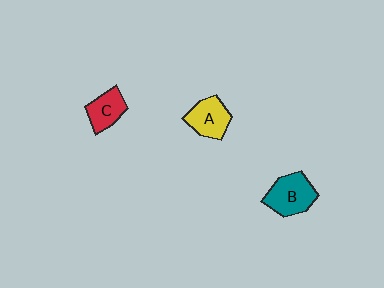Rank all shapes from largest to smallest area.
From largest to smallest: B (teal), A (yellow), C (red).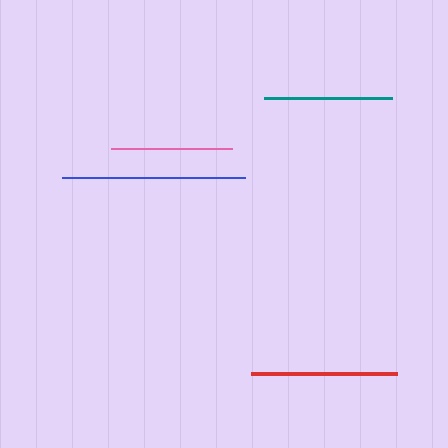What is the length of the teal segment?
The teal segment is approximately 128 pixels long.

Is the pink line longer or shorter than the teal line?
The teal line is longer than the pink line.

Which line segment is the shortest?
The pink line is the shortest at approximately 121 pixels.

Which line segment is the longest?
The blue line is the longest at approximately 183 pixels.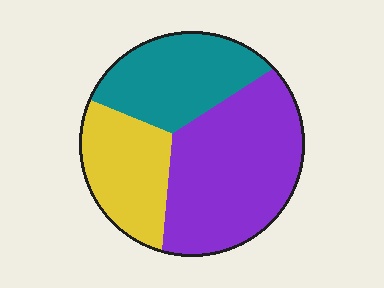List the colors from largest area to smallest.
From largest to smallest: purple, teal, yellow.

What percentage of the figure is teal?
Teal covers around 30% of the figure.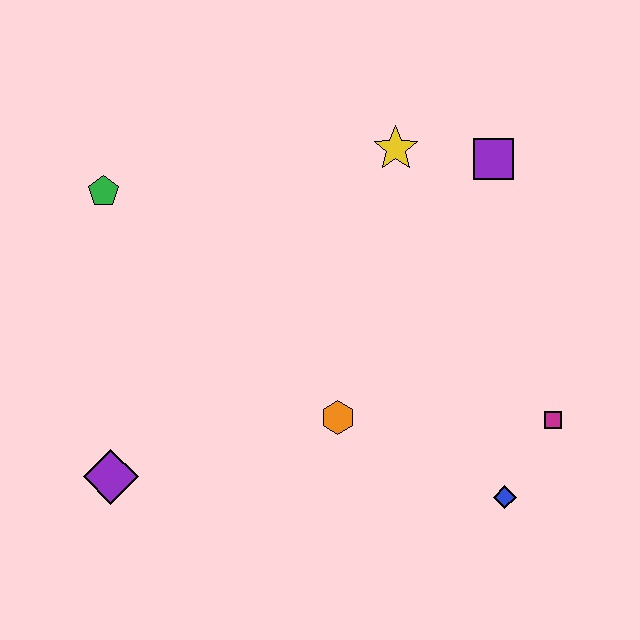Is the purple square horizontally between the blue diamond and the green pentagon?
Yes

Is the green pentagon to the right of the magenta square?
No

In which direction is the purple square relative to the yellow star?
The purple square is to the right of the yellow star.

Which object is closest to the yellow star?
The purple square is closest to the yellow star.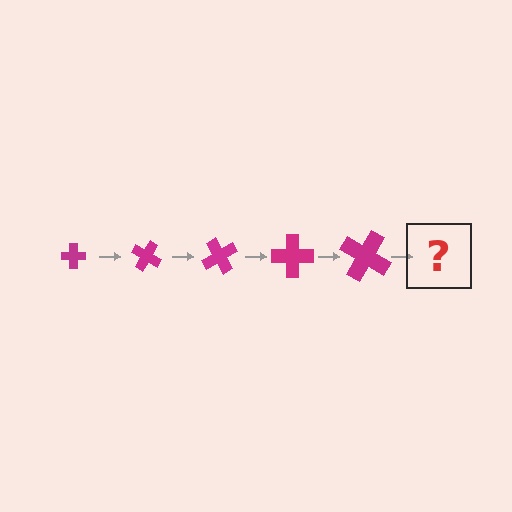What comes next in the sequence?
The next element should be a cross, larger than the previous one and rotated 150 degrees from the start.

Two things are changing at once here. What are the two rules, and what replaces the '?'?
The two rules are that the cross grows larger each step and it rotates 30 degrees each step. The '?' should be a cross, larger than the previous one and rotated 150 degrees from the start.